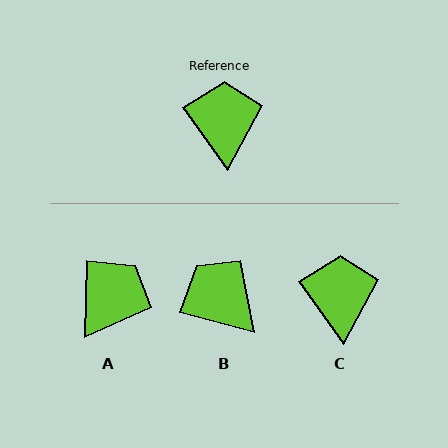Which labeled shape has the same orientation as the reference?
C.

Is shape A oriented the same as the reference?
No, it is off by about 37 degrees.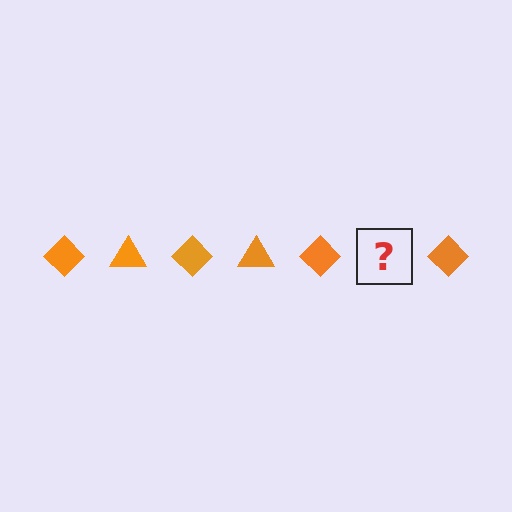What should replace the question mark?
The question mark should be replaced with an orange triangle.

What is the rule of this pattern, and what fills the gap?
The rule is that the pattern cycles through diamond, triangle shapes in orange. The gap should be filled with an orange triangle.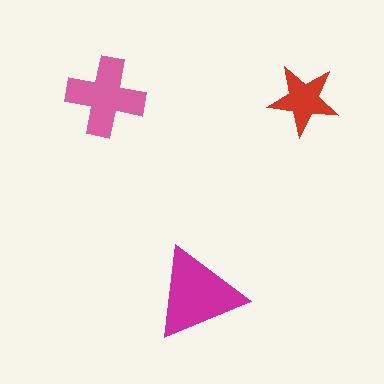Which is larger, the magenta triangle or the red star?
The magenta triangle.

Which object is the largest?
The magenta triangle.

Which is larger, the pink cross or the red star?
The pink cross.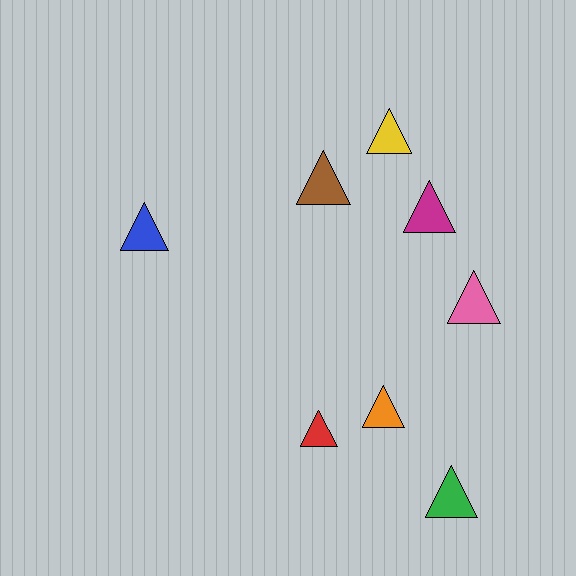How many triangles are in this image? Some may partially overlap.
There are 8 triangles.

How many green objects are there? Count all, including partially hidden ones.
There is 1 green object.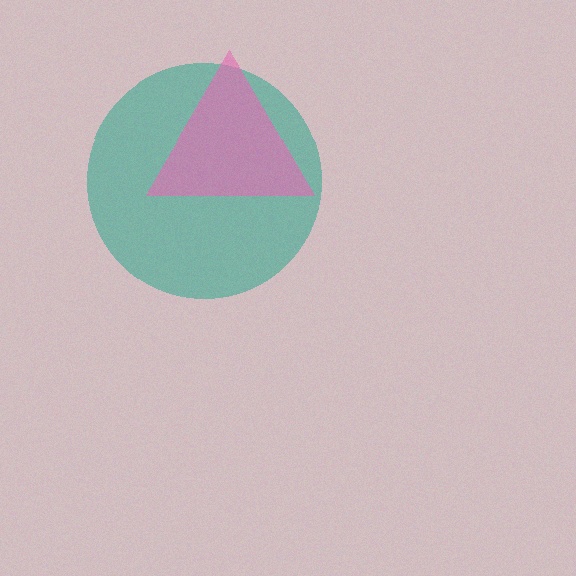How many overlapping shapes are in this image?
There are 2 overlapping shapes in the image.